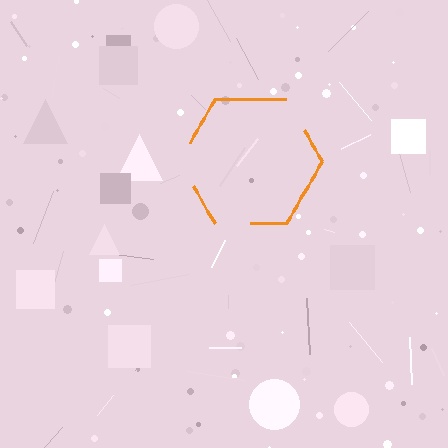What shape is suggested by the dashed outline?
The dashed outline suggests a hexagon.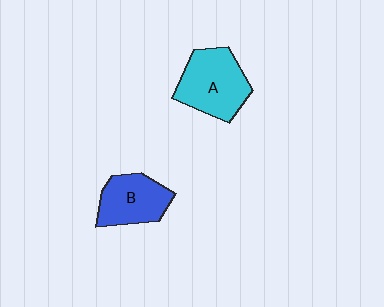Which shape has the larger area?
Shape A (cyan).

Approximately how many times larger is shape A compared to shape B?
Approximately 1.2 times.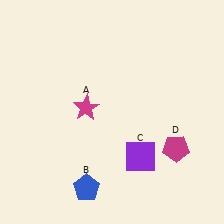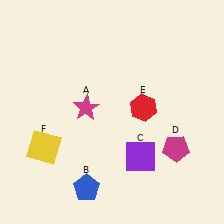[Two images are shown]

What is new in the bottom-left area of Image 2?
A yellow square (F) was added in the bottom-left area of Image 2.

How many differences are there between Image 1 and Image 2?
There are 2 differences between the two images.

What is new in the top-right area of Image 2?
A red hexagon (E) was added in the top-right area of Image 2.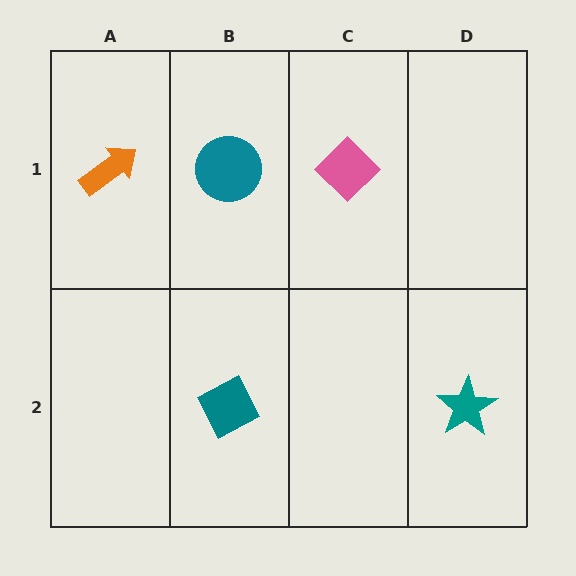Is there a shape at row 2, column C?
No, that cell is empty.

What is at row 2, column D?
A teal star.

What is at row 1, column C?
A pink diamond.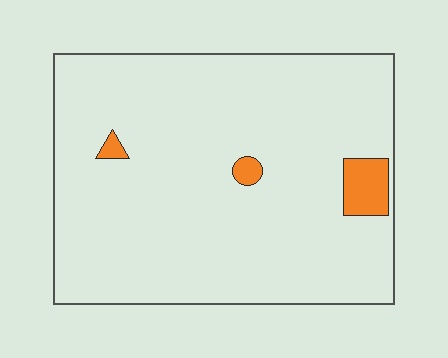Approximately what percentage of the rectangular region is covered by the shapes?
Approximately 5%.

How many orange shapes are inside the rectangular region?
3.